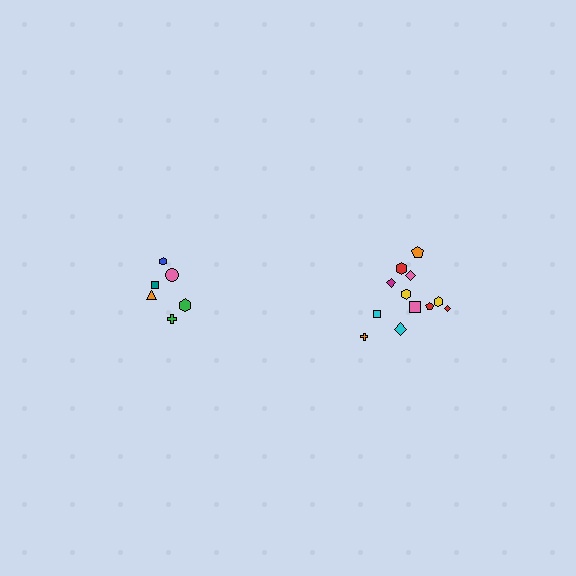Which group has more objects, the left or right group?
The right group.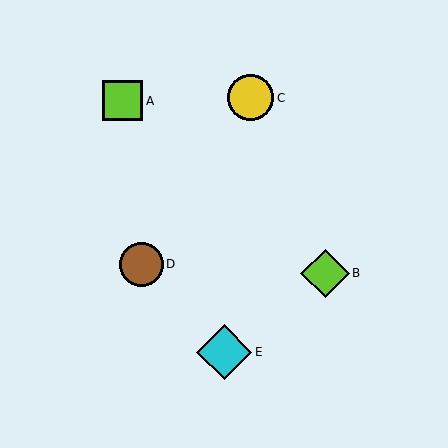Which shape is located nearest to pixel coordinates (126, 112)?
The lime square (labeled A) at (123, 101) is nearest to that location.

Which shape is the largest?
The cyan diamond (labeled E) is the largest.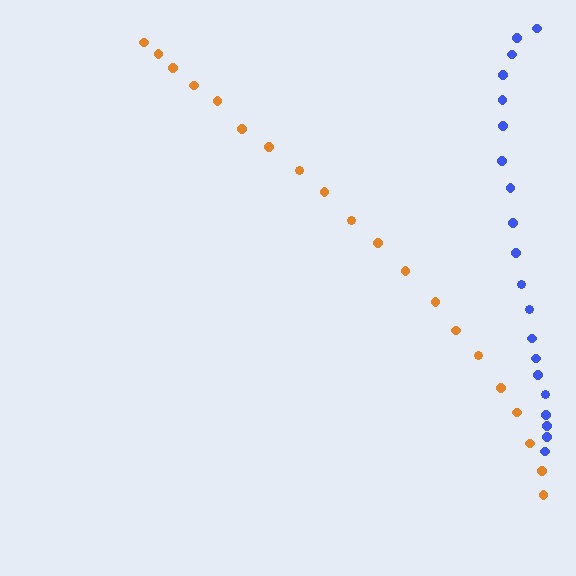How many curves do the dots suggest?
There are 2 distinct paths.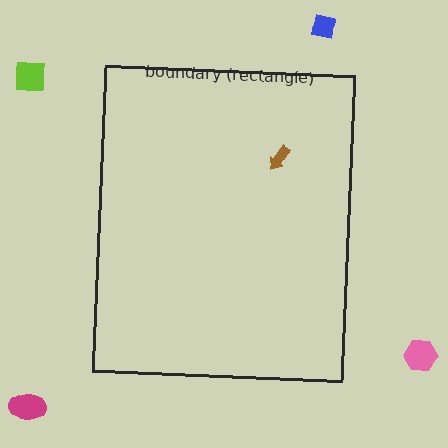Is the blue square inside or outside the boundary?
Outside.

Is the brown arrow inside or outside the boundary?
Inside.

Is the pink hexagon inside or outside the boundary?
Outside.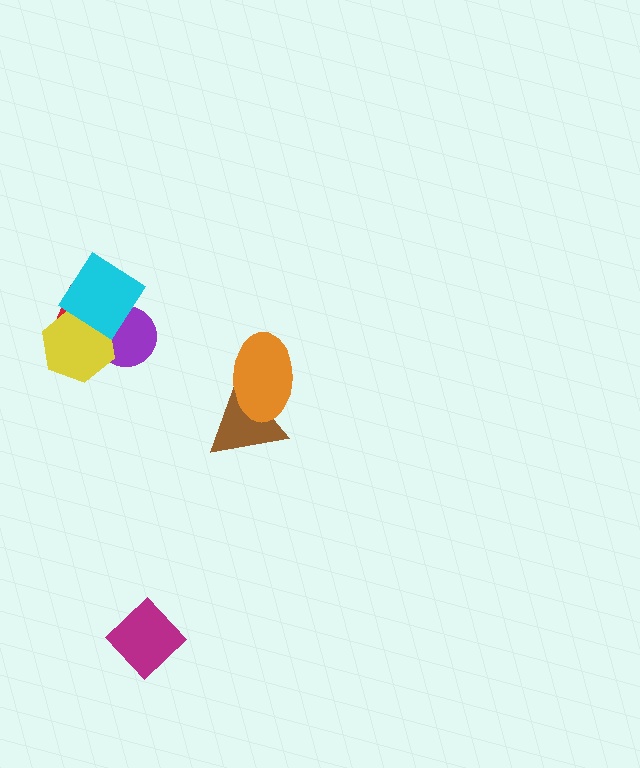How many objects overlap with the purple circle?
3 objects overlap with the purple circle.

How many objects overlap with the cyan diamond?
3 objects overlap with the cyan diamond.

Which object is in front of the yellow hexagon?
The cyan diamond is in front of the yellow hexagon.